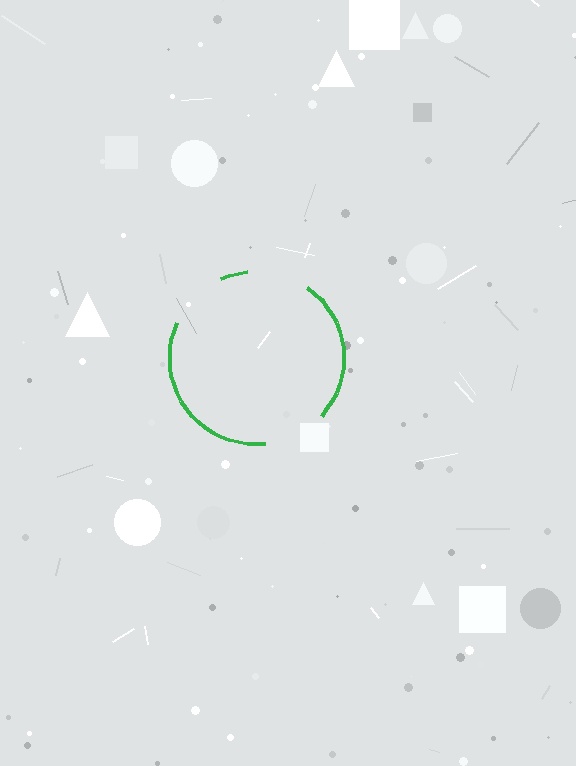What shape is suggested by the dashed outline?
The dashed outline suggests a circle.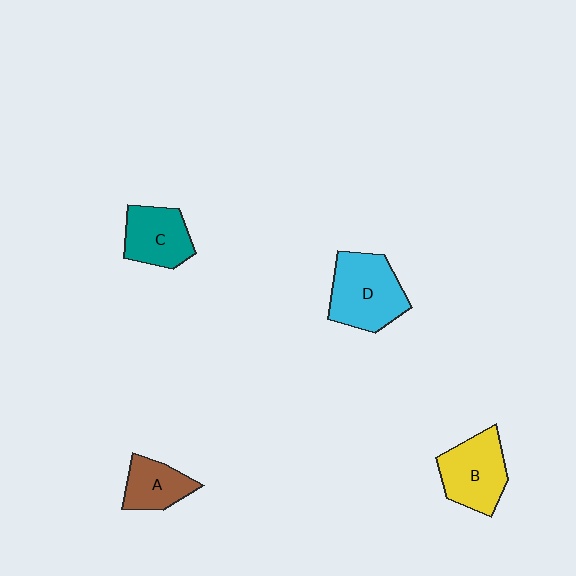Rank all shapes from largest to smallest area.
From largest to smallest: D (cyan), B (yellow), C (teal), A (brown).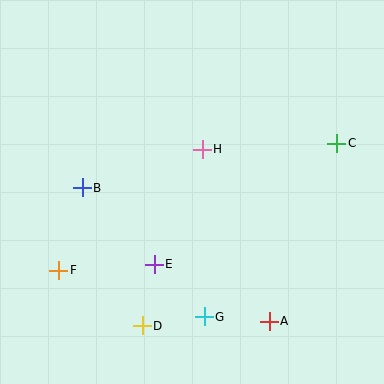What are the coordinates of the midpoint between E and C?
The midpoint between E and C is at (246, 204).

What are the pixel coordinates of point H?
Point H is at (202, 149).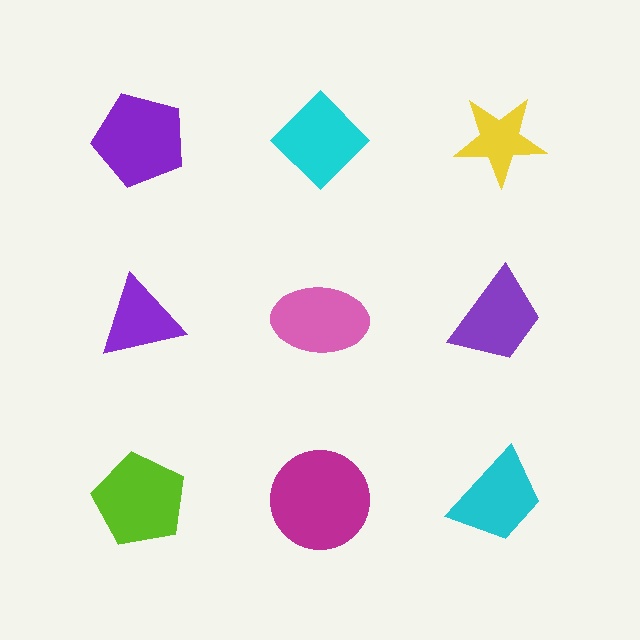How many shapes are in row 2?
3 shapes.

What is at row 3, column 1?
A lime pentagon.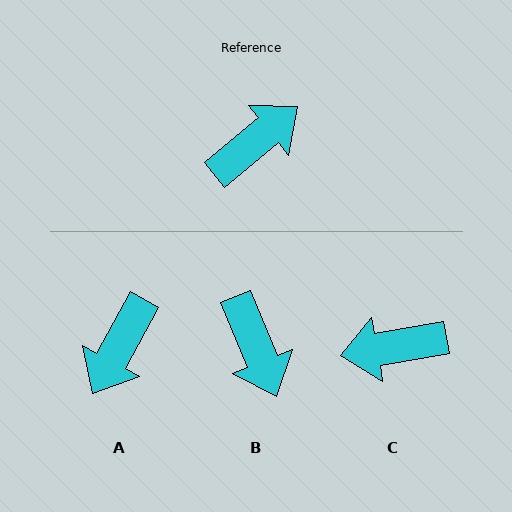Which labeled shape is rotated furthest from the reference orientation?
A, about 158 degrees away.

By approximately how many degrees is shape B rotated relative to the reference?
Approximately 107 degrees clockwise.